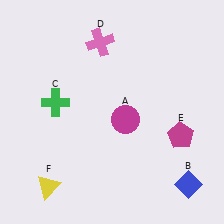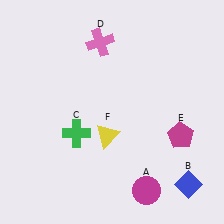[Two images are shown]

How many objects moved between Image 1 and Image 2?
3 objects moved between the two images.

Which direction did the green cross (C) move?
The green cross (C) moved down.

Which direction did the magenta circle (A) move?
The magenta circle (A) moved down.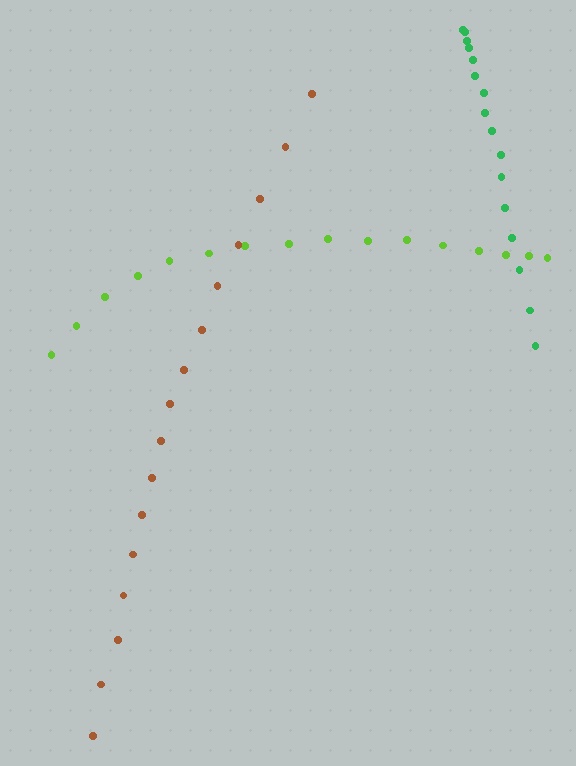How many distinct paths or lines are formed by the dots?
There are 3 distinct paths.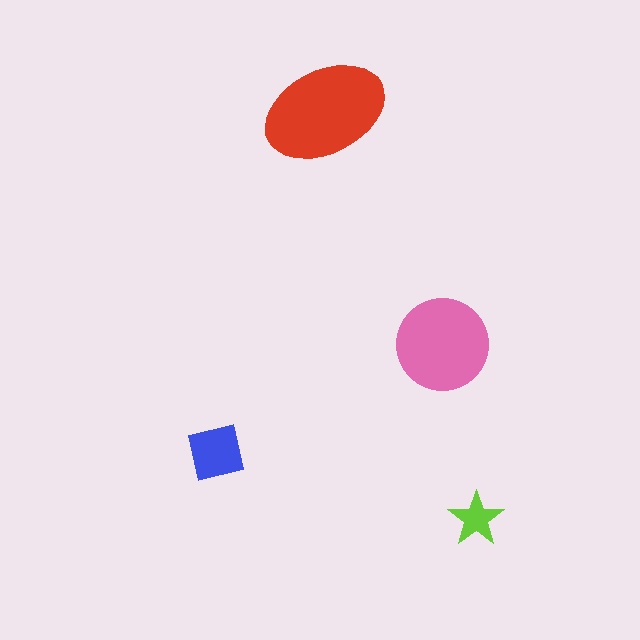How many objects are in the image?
There are 4 objects in the image.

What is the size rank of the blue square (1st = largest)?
3rd.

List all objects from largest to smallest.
The red ellipse, the pink circle, the blue square, the lime star.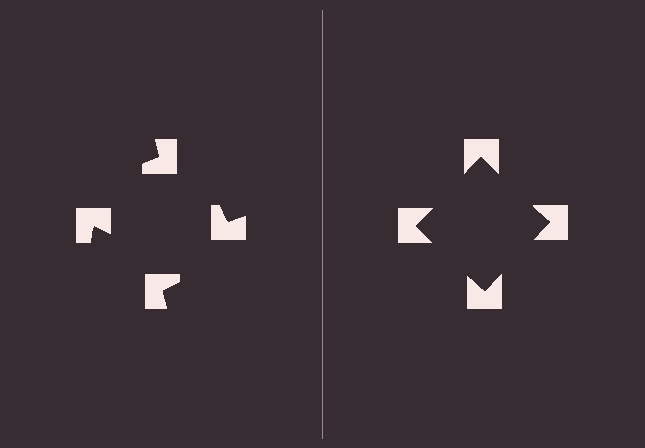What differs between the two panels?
The notched squares are positioned identically on both sides; only the wedge orientations differ. On the right they align to a square; on the left they are misaligned.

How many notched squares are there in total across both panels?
8 — 4 on each side.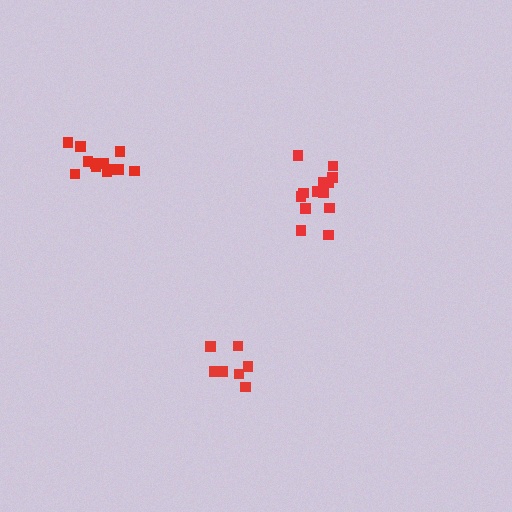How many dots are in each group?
Group 1: 13 dots, Group 2: 7 dots, Group 3: 12 dots (32 total).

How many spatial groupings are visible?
There are 3 spatial groupings.